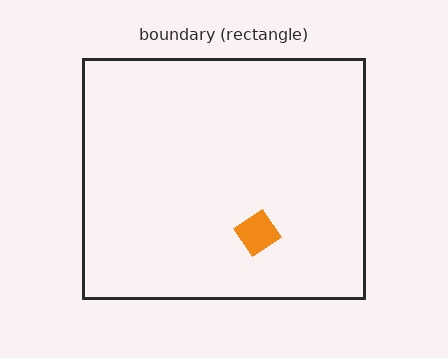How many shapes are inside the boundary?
1 inside, 0 outside.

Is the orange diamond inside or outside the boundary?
Inside.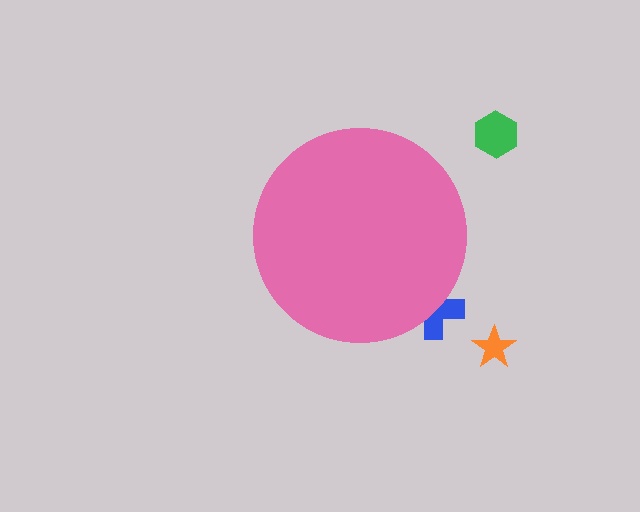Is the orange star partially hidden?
No, the orange star is fully visible.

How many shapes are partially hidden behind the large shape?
1 shape is partially hidden.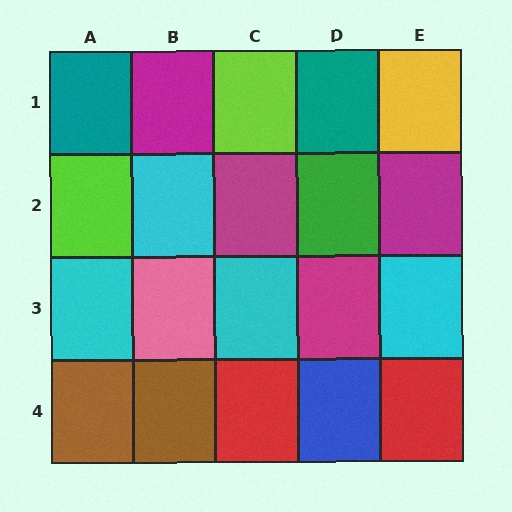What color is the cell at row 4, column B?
Brown.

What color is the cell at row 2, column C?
Magenta.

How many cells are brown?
2 cells are brown.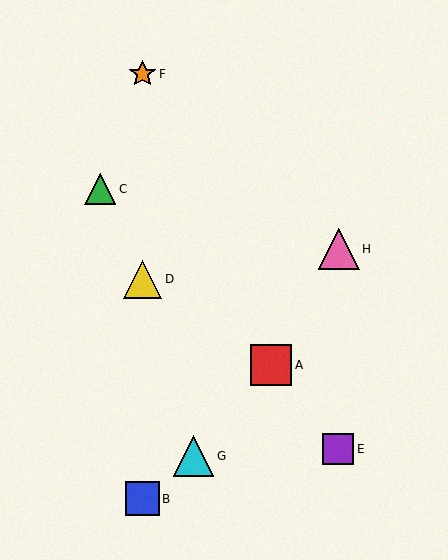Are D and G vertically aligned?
No, D is at x≈143 and G is at x≈194.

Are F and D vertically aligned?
Yes, both are at x≈143.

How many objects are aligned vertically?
3 objects (B, D, F) are aligned vertically.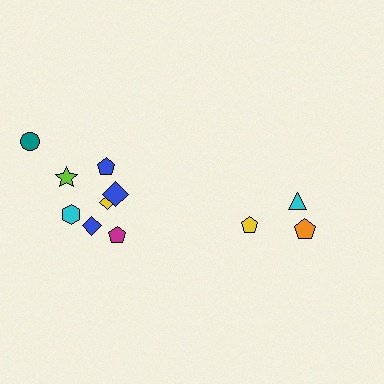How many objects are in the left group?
There are 8 objects.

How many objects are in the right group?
There are 3 objects.